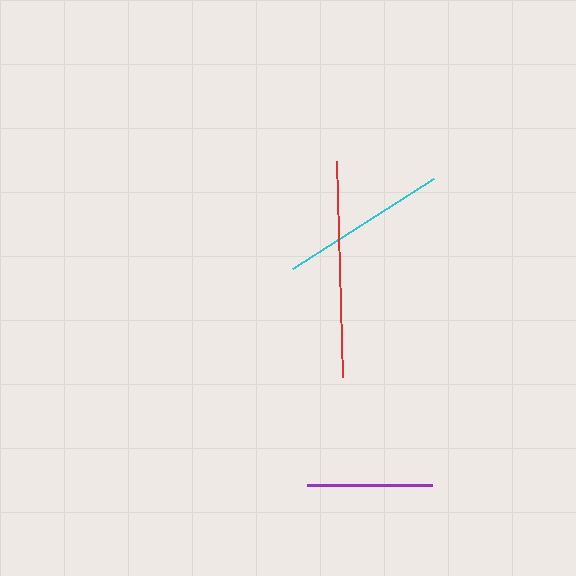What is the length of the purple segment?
The purple segment is approximately 125 pixels long.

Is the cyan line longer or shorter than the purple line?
The cyan line is longer than the purple line.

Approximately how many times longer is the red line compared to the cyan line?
The red line is approximately 1.3 times the length of the cyan line.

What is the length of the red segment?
The red segment is approximately 216 pixels long.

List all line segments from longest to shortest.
From longest to shortest: red, cyan, purple.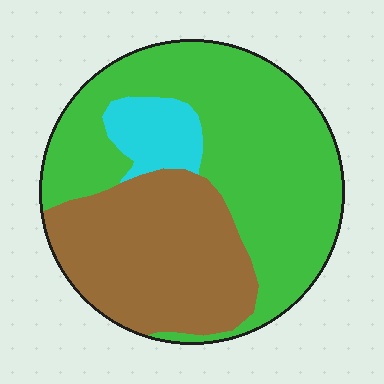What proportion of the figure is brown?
Brown takes up about three eighths (3/8) of the figure.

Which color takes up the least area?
Cyan, at roughly 10%.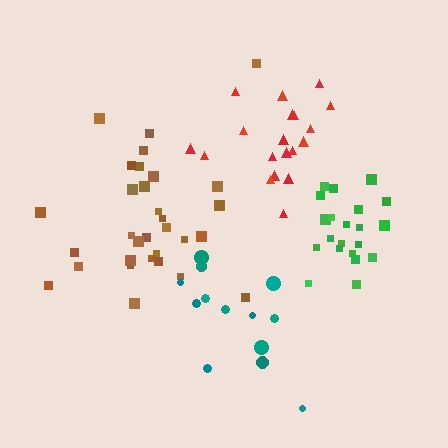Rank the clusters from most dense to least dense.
green, red, brown, teal.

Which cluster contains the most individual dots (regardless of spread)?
Brown (31).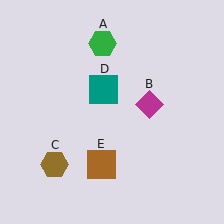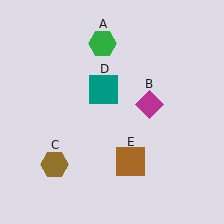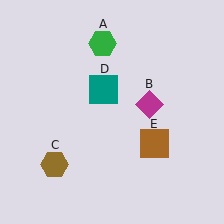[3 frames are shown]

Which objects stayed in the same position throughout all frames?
Green hexagon (object A) and magenta diamond (object B) and brown hexagon (object C) and teal square (object D) remained stationary.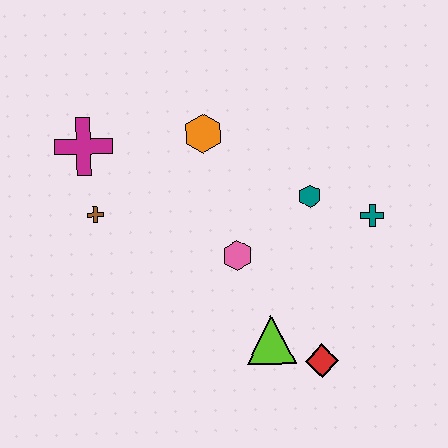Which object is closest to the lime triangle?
The red diamond is closest to the lime triangle.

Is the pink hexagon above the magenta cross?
No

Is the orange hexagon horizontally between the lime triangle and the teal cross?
No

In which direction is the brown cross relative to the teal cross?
The brown cross is to the left of the teal cross.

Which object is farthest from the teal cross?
The magenta cross is farthest from the teal cross.